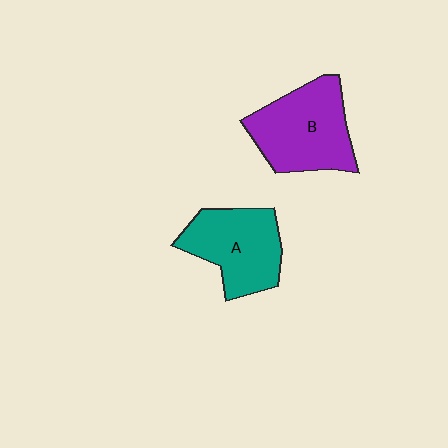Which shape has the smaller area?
Shape A (teal).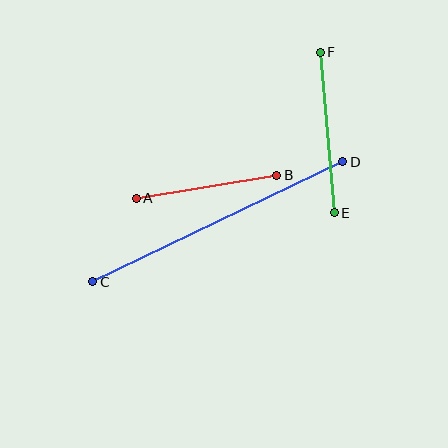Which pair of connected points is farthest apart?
Points C and D are farthest apart.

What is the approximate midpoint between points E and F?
The midpoint is at approximately (327, 132) pixels.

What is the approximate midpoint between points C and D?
The midpoint is at approximately (218, 222) pixels.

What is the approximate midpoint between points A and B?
The midpoint is at approximately (206, 187) pixels.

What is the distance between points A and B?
The distance is approximately 142 pixels.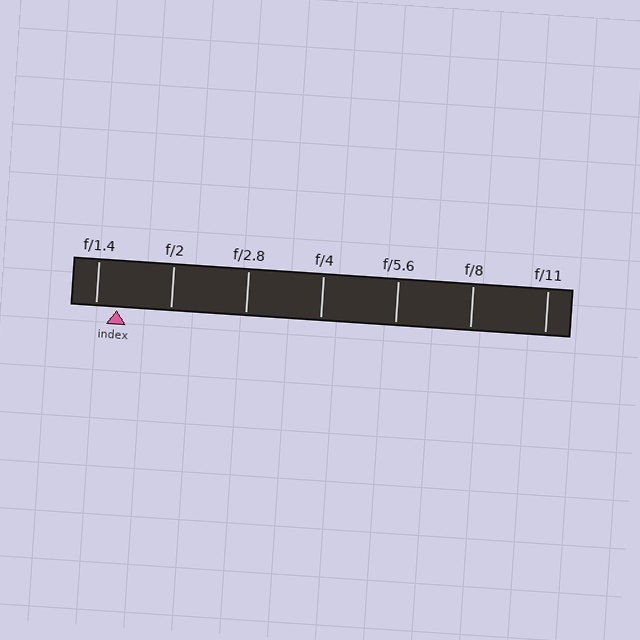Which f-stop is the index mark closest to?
The index mark is closest to f/1.4.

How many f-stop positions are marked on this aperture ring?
There are 7 f-stop positions marked.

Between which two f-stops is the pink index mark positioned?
The index mark is between f/1.4 and f/2.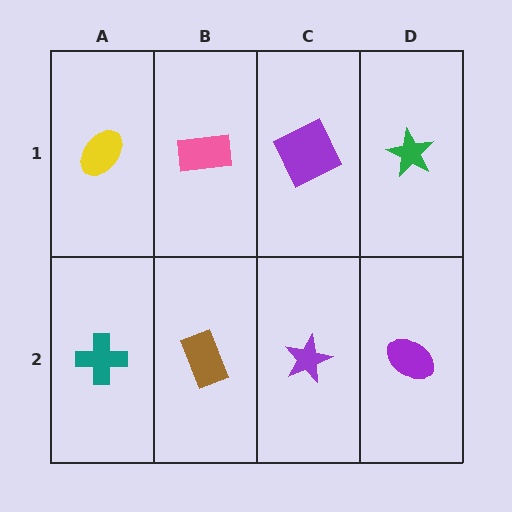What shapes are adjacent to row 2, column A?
A yellow ellipse (row 1, column A), a brown rectangle (row 2, column B).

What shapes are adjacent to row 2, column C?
A purple square (row 1, column C), a brown rectangle (row 2, column B), a purple ellipse (row 2, column D).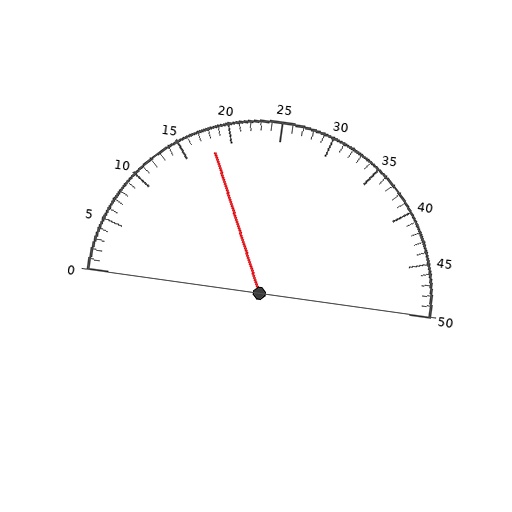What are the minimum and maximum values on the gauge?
The gauge ranges from 0 to 50.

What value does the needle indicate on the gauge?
The needle indicates approximately 18.